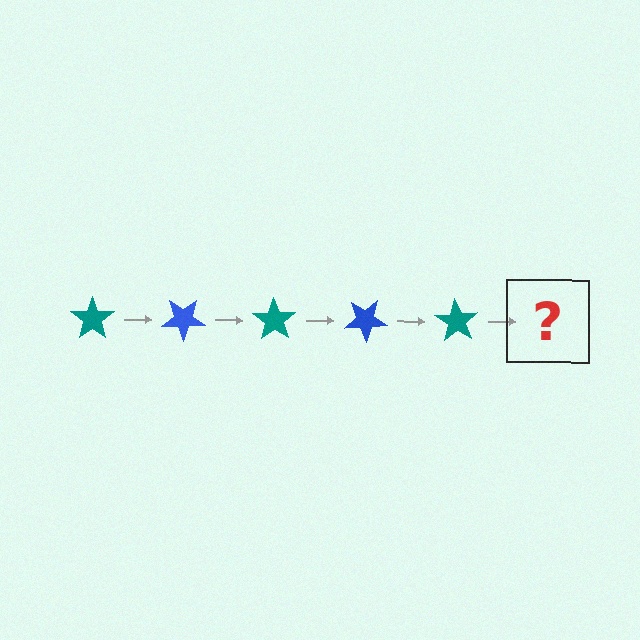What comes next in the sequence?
The next element should be a blue star, rotated 175 degrees from the start.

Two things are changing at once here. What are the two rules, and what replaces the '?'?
The two rules are that it rotates 35 degrees each step and the color cycles through teal and blue. The '?' should be a blue star, rotated 175 degrees from the start.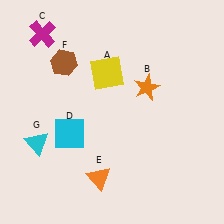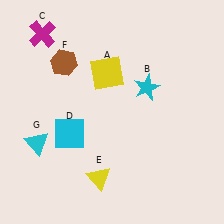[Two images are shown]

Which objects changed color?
B changed from orange to cyan. E changed from orange to yellow.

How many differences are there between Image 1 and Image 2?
There are 2 differences between the two images.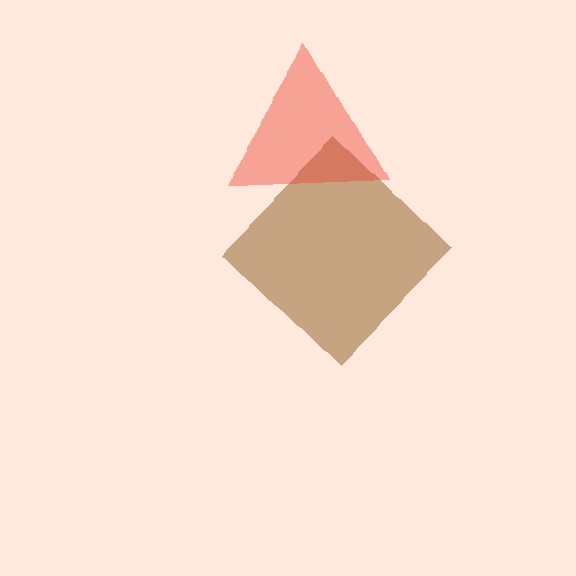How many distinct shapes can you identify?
There are 2 distinct shapes: a brown diamond, a red triangle.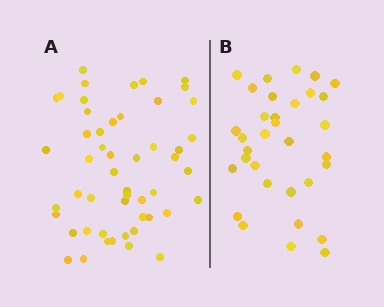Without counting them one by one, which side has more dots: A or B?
Region A (the left region) has more dots.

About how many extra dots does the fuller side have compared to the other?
Region A has approximately 20 more dots than region B.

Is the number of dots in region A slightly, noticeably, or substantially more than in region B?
Region A has substantially more. The ratio is roughly 1.5 to 1.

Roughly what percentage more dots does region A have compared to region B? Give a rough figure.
About 55% more.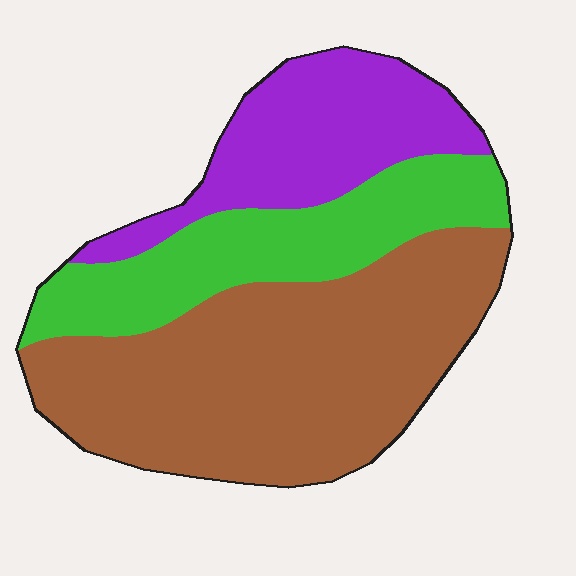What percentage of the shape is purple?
Purple takes up about one quarter (1/4) of the shape.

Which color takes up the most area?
Brown, at roughly 50%.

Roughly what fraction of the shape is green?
Green covers roughly 25% of the shape.